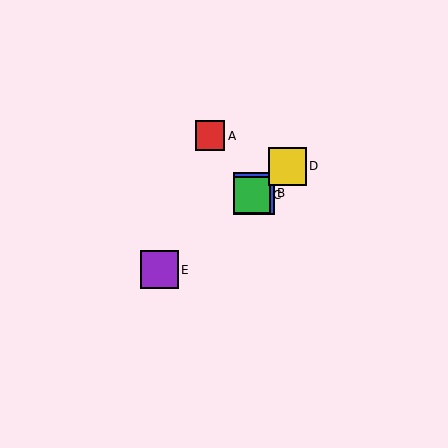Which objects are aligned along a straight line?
Objects B, C, D, E are aligned along a straight line.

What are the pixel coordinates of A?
Object A is at (210, 136).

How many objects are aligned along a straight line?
4 objects (B, C, D, E) are aligned along a straight line.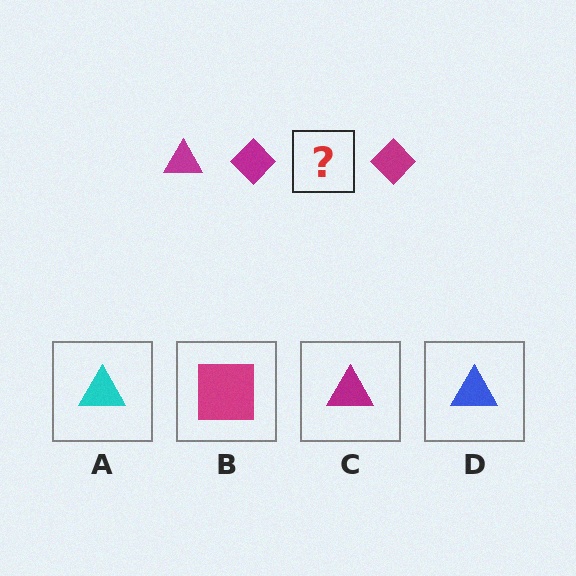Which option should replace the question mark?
Option C.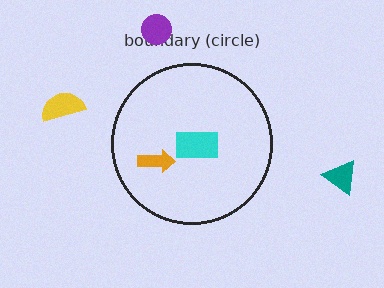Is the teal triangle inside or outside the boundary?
Outside.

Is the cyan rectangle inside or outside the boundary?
Inside.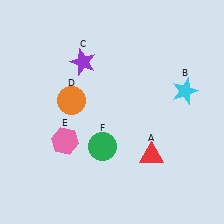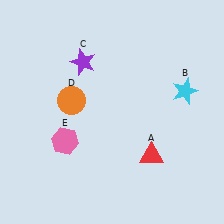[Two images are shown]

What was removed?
The green circle (F) was removed in Image 2.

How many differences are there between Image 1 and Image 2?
There is 1 difference between the two images.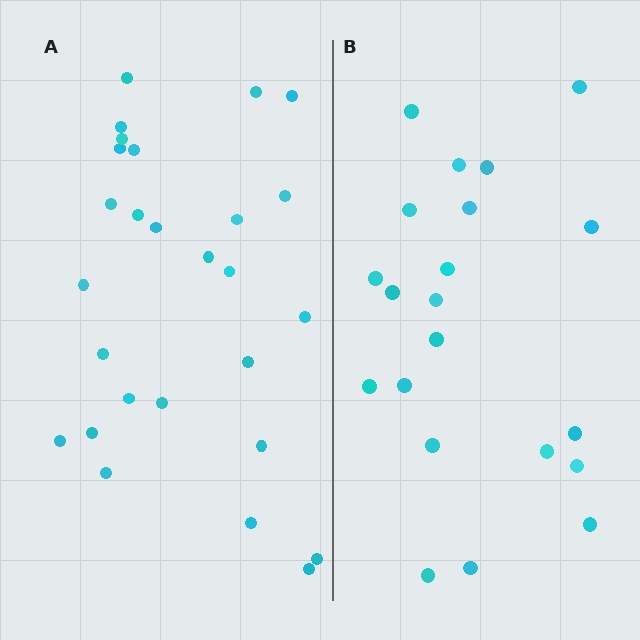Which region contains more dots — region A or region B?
Region A (the left region) has more dots.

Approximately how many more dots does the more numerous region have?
Region A has about 6 more dots than region B.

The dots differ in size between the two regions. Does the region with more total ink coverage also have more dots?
No. Region B has more total ink coverage because its dots are larger, but region A actually contains more individual dots. Total area can be misleading — the number of items is what matters here.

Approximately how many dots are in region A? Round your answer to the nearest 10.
About 30 dots. (The exact count is 27, which rounds to 30.)